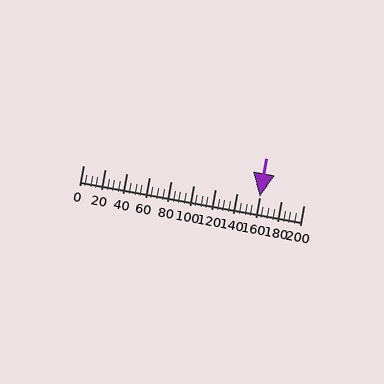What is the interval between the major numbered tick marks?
The major tick marks are spaced 20 units apart.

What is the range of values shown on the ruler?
The ruler shows values from 0 to 200.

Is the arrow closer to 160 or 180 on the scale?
The arrow is closer to 160.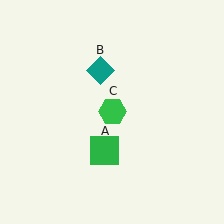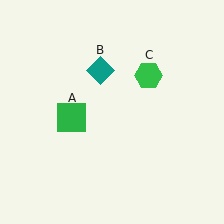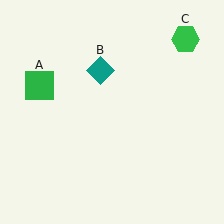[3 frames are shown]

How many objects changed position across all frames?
2 objects changed position: green square (object A), green hexagon (object C).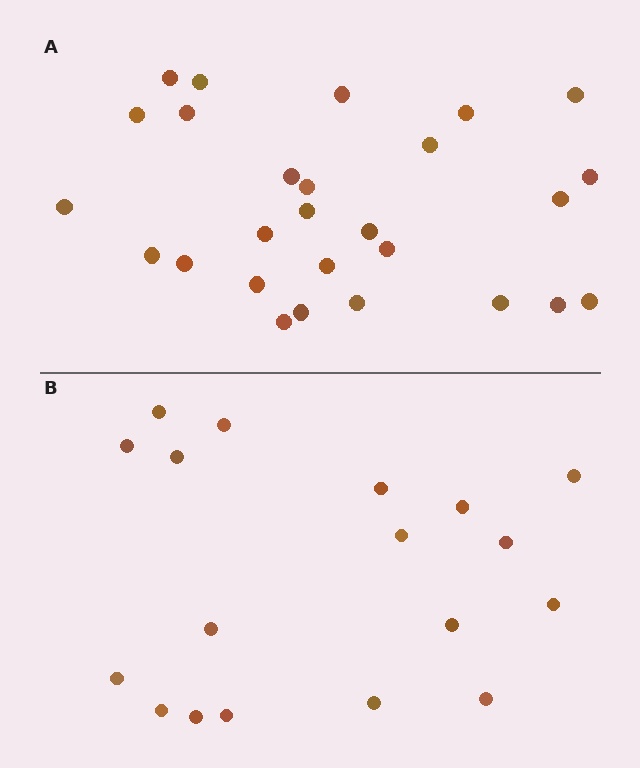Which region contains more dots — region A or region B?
Region A (the top region) has more dots.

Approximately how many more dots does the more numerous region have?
Region A has roughly 8 or so more dots than region B.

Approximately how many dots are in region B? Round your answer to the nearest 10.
About 20 dots. (The exact count is 18, which rounds to 20.)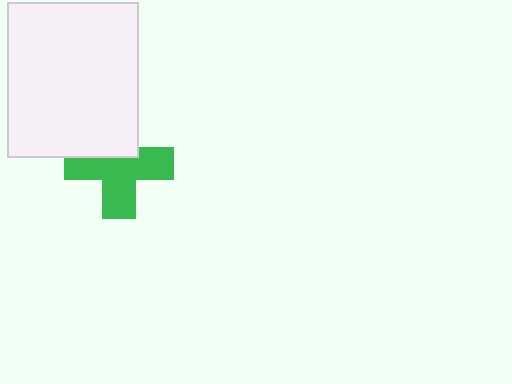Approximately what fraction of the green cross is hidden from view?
Roughly 33% of the green cross is hidden behind the white rectangle.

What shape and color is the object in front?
The object in front is a white rectangle.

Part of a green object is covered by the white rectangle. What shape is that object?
It is a cross.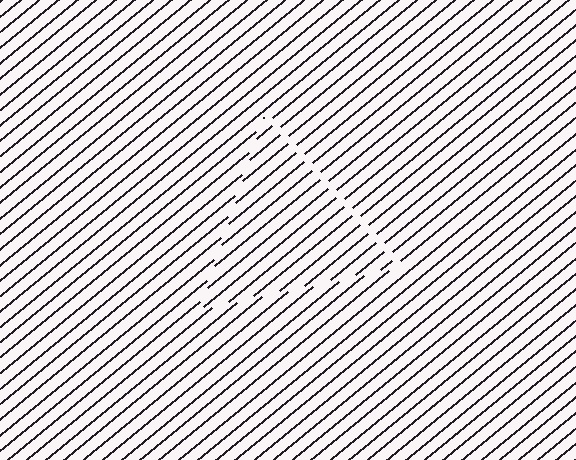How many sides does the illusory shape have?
3 sides — the line-ends trace a triangle.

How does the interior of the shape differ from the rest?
The interior of the shape contains the same grating, shifted by half a period — the contour is defined by the phase discontinuity where line-ends from the inner and outer gratings abut.